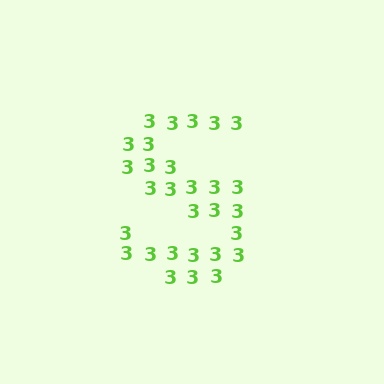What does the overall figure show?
The overall figure shows the letter S.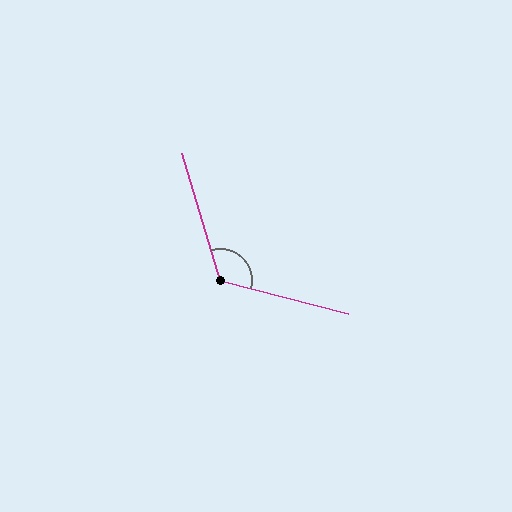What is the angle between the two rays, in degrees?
Approximately 121 degrees.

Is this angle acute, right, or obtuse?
It is obtuse.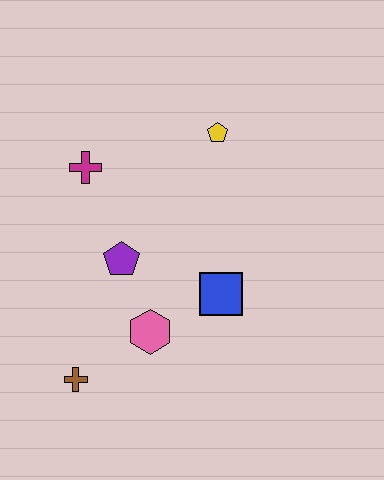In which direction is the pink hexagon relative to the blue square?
The pink hexagon is to the left of the blue square.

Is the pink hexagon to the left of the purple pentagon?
No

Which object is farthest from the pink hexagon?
The yellow pentagon is farthest from the pink hexagon.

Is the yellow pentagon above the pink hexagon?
Yes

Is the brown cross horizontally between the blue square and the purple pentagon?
No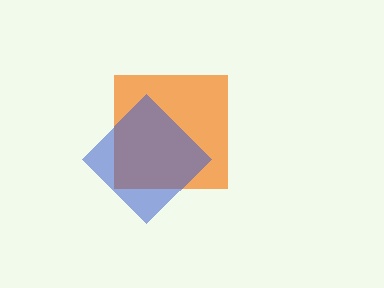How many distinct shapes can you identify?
There are 2 distinct shapes: an orange square, a blue diamond.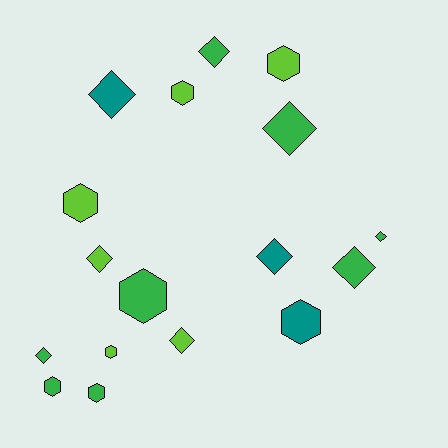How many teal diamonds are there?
There are 2 teal diamonds.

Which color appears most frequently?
Green, with 8 objects.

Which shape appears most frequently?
Diamond, with 9 objects.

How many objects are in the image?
There are 17 objects.